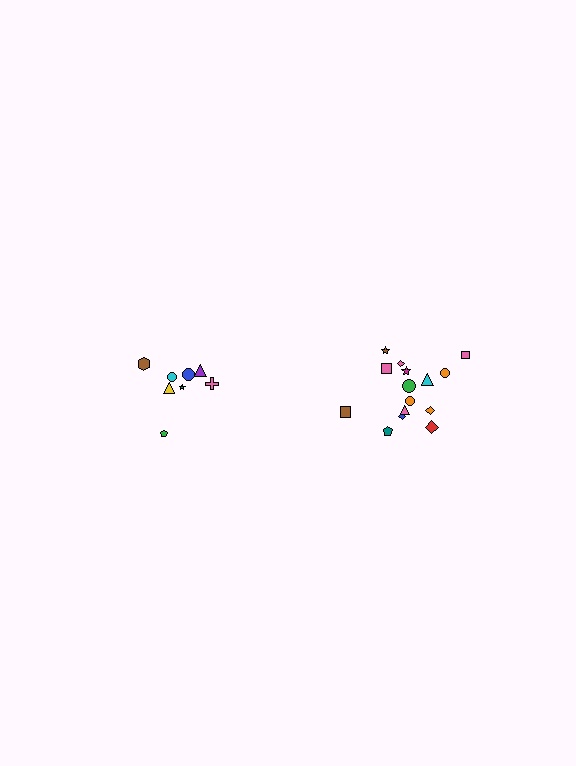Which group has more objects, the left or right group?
The right group.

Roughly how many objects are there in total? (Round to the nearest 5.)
Roughly 25 objects in total.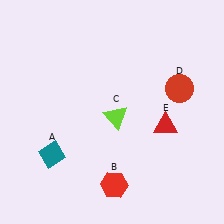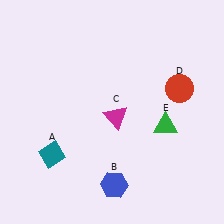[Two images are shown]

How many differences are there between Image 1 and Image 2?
There are 3 differences between the two images.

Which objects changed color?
B changed from red to blue. C changed from lime to magenta. E changed from red to green.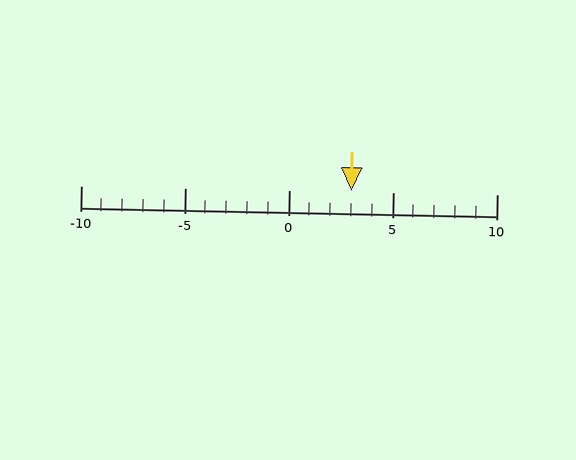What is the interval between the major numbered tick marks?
The major tick marks are spaced 5 units apart.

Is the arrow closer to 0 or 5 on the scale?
The arrow is closer to 5.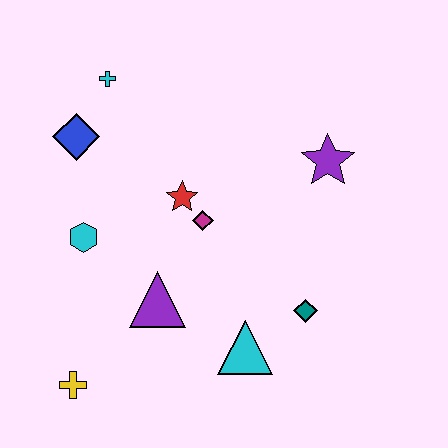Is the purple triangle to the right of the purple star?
No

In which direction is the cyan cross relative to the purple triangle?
The cyan cross is above the purple triangle.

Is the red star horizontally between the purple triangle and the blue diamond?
No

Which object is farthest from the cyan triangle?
The cyan cross is farthest from the cyan triangle.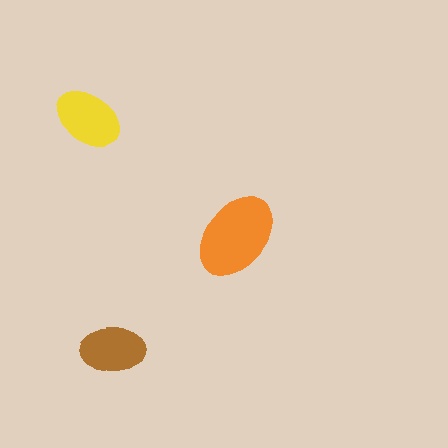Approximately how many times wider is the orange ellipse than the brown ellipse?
About 1.5 times wider.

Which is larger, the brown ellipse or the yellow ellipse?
The yellow one.